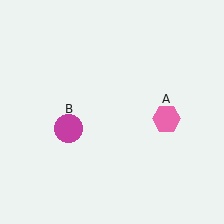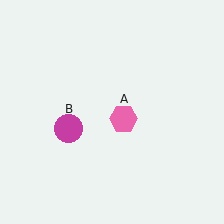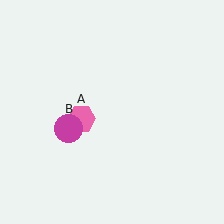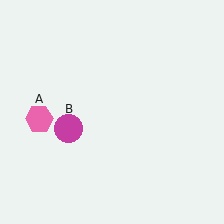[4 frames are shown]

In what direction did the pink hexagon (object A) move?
The pink hexagon (object A) moved left.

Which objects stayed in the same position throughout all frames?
Magenta circle (object B) remained stationary.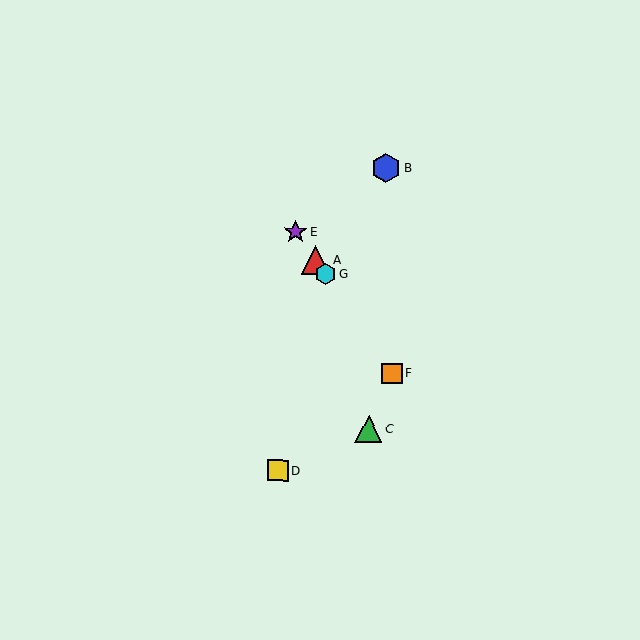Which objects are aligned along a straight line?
Objects A, E, F, G are aligned along a straight line.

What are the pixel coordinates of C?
Object C is at (369, 429).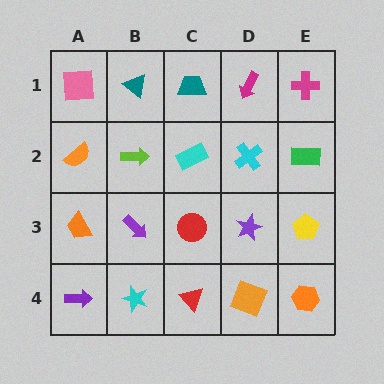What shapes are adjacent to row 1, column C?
A cyan rectangle (row 2, column C), a teal triangle (row 1, column B), a magenta arrow (row 1, column D).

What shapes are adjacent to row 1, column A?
An orange semicircle (row 2, column A), a teal triangle (row 1, column B).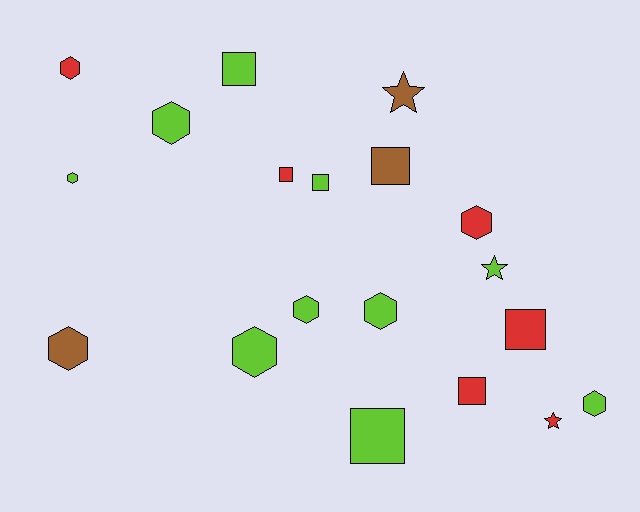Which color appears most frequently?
Lime, with 10 objects.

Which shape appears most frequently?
Hexagon, with 9 objects.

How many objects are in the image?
There are 19 objects.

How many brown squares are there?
There is 1 brown square.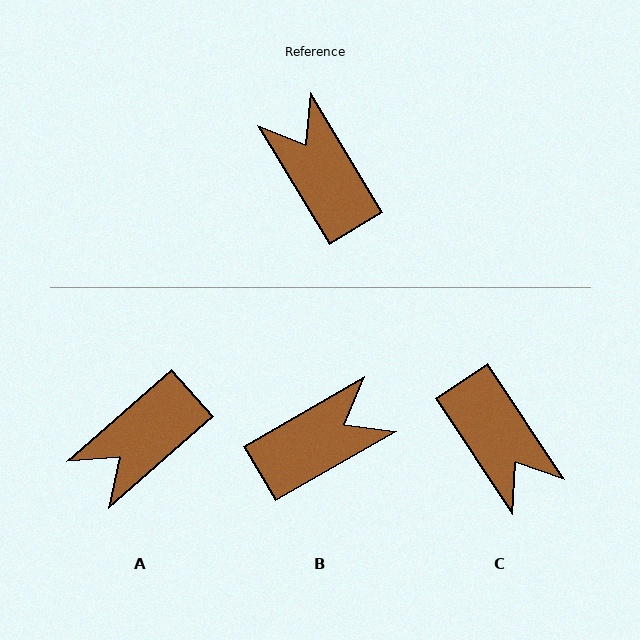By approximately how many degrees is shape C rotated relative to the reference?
Approximately 178 degrees clockwise.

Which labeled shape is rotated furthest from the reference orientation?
C, about 178 degrees away.